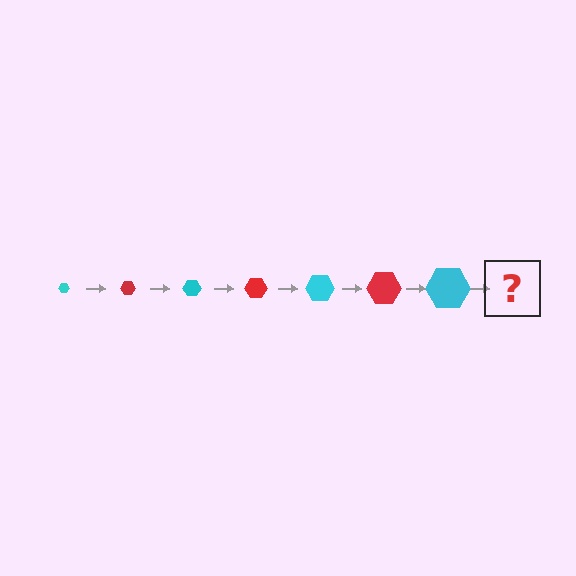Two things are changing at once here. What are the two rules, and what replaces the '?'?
The two rules are that the hexagon grows larger each step and the color cycles through cyan and red. The '?' should be a red hexagon, larger than the previous one.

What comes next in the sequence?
The next element should be a red hexagon, larger than the previous one.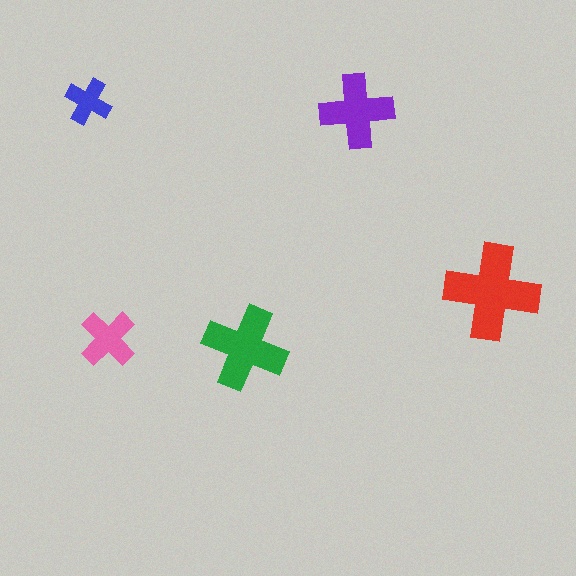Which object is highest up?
The blue cross is topmost.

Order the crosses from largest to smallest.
the red one, the green one, the purple one, the pink one, the blue one.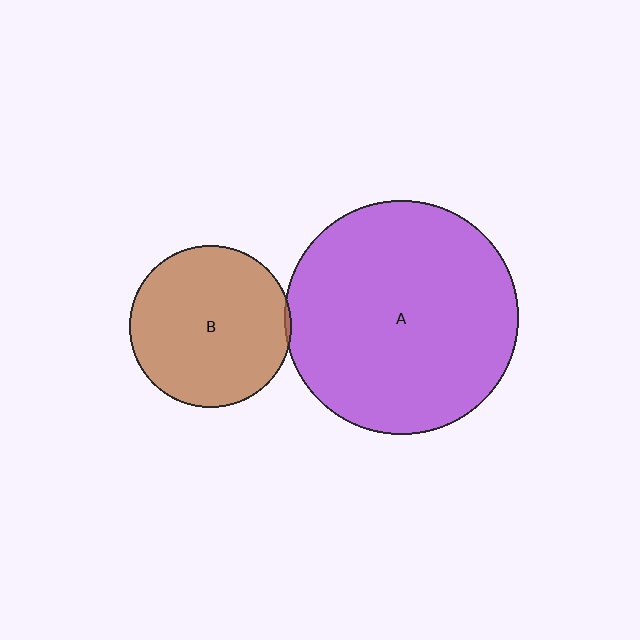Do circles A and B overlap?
Yes.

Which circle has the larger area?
Circle A (purple).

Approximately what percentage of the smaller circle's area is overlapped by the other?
Approximately 5%.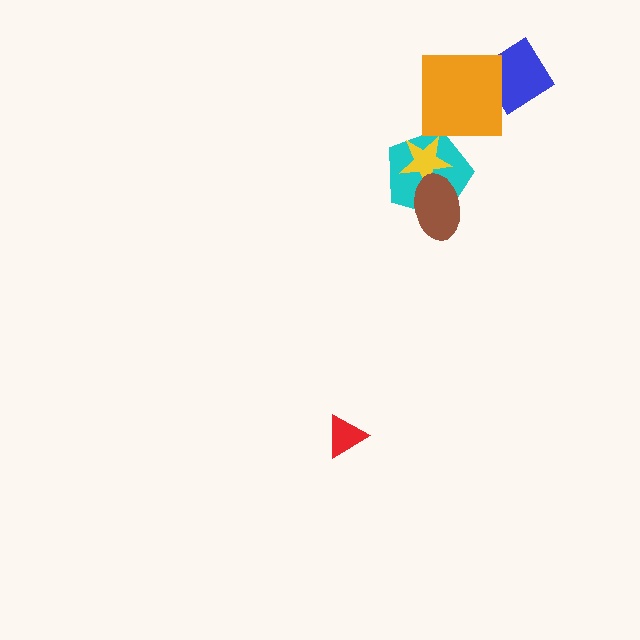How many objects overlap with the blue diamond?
1 object overlaps with the blue diamond.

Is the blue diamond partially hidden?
Yes, it is partially covered by another shape.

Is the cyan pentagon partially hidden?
Yes, it is partially covered by another shape.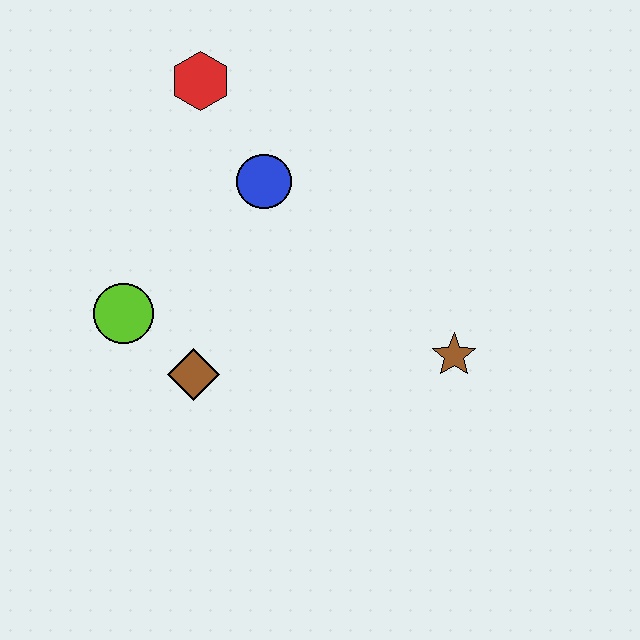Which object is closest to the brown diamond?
The lime circle is closest to the brown diamond.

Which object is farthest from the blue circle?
The brown star is farthest from the blue circle.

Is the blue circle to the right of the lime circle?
Yes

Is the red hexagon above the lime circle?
Yes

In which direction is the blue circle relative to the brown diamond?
The blue circle is above the brown diamond.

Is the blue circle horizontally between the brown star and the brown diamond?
Yes